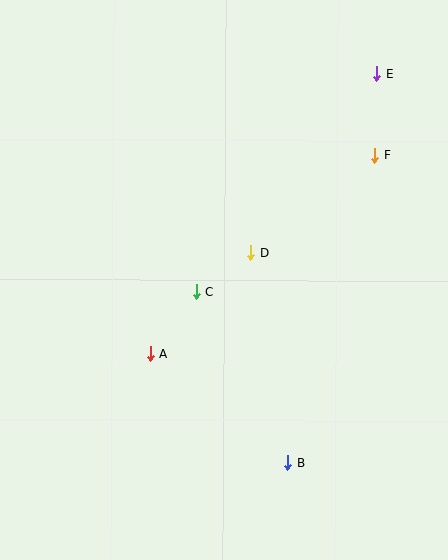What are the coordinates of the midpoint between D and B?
The midpoint between D and B is at (269, 358).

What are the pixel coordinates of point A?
Point A is at (150, 353).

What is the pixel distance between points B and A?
The distance between B and A is 176 pixels.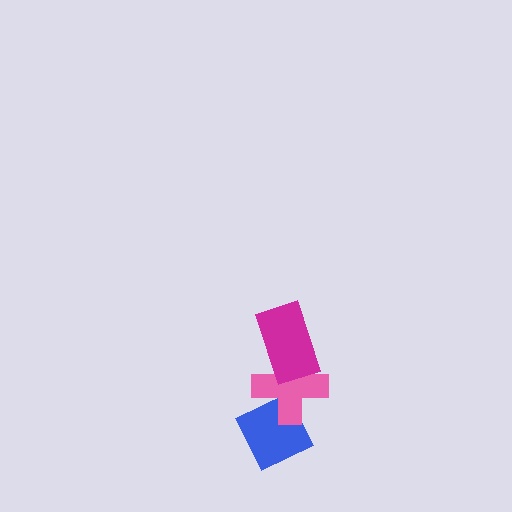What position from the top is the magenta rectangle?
The magenta rectangle is 1st from the top.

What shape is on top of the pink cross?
The magenta rectangle is on top of the pink cross.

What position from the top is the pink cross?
The pink cross is 2nd from the top.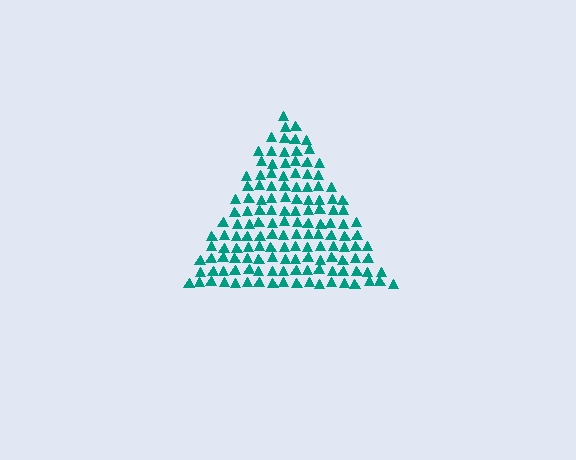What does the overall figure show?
The overall figure shows a triangle.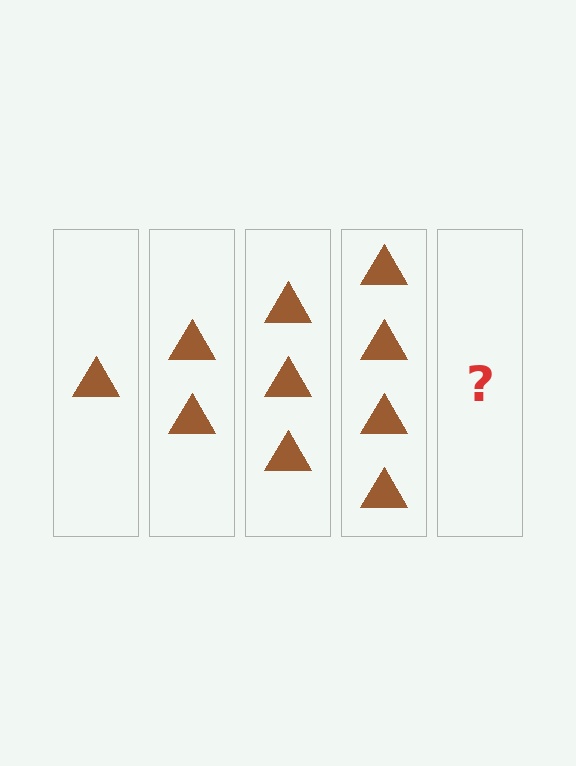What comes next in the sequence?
The next element should be 5 triangles.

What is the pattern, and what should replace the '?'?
The pattern is that each step adds one more triangle. The '?' should be 5 triangles.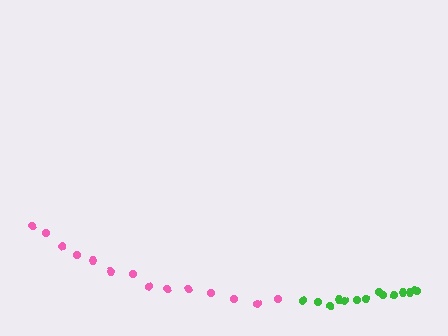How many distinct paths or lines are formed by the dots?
There are 2 distinct paths.